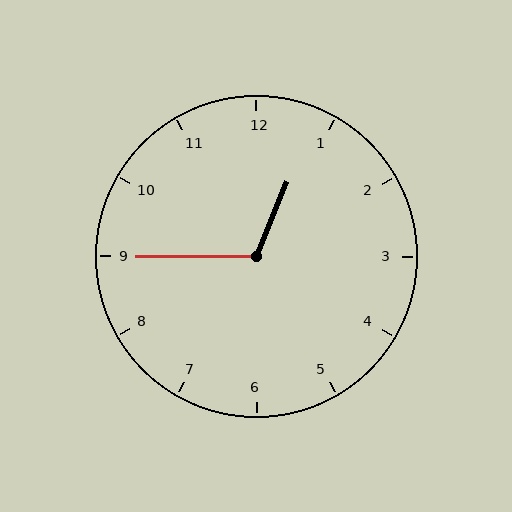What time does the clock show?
12:45.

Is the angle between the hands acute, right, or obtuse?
It is obtuse.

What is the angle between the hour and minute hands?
Approximately 112 degrees.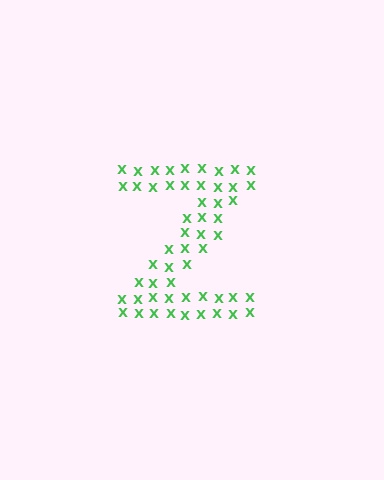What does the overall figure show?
The overall figure shows the letter Z.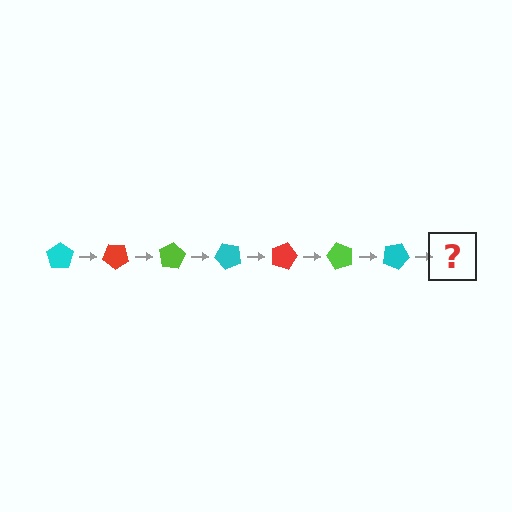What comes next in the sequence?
The next element should be a red pentagon, rotated 280 degrees from the start.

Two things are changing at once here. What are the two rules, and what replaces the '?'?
The two rules are that it rotates 40 degrees each step and the color cycles through cyan, red, and lime. The '?' should be a red pentagon, rotated 280 degrees from the start.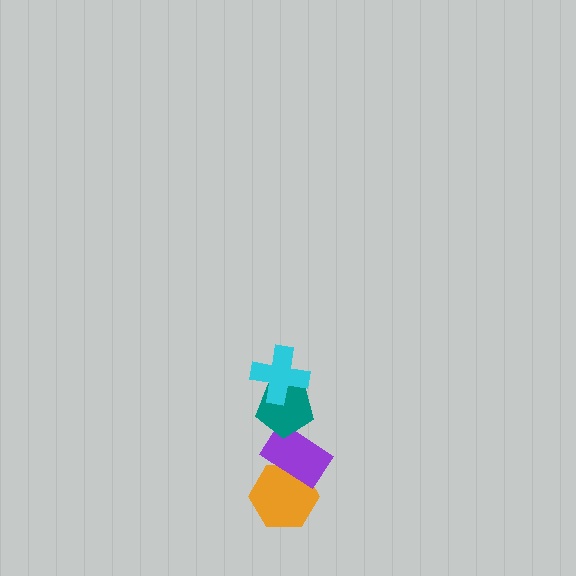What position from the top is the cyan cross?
The cyan cross is 1st from the top.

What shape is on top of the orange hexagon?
The purple rectangle is on top of the orange hexagon.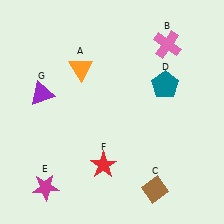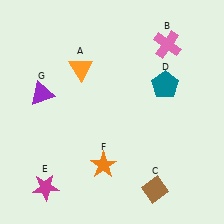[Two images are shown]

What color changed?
The star (F) changed from red in Image 1 to orange in Image 2.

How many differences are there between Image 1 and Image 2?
There is 1 difference between the two images.